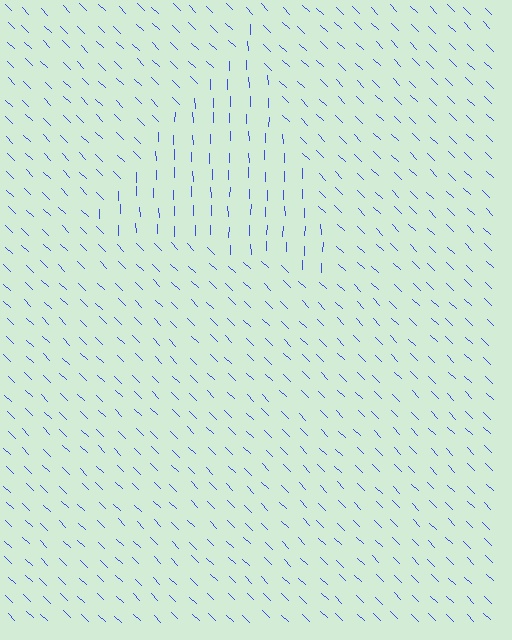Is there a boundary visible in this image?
Yes, there is a texture boundary formed by a change in line orientation.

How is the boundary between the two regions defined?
The boundary is defined purely by a change in line orientation (approximately 45 degrees difference). All lines are the same color and thickness.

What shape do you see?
I see a triangle.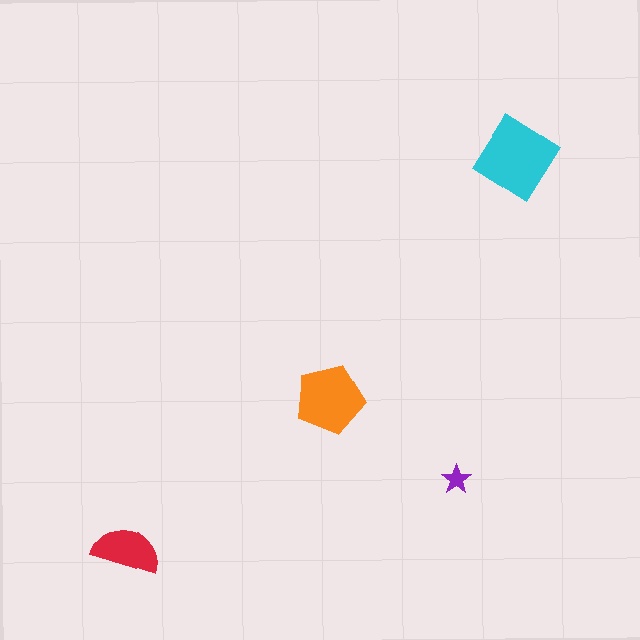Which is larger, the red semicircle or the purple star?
The red semicircle.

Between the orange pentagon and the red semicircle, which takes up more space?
The orange pentagon.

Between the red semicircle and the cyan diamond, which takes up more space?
The cyan diamond.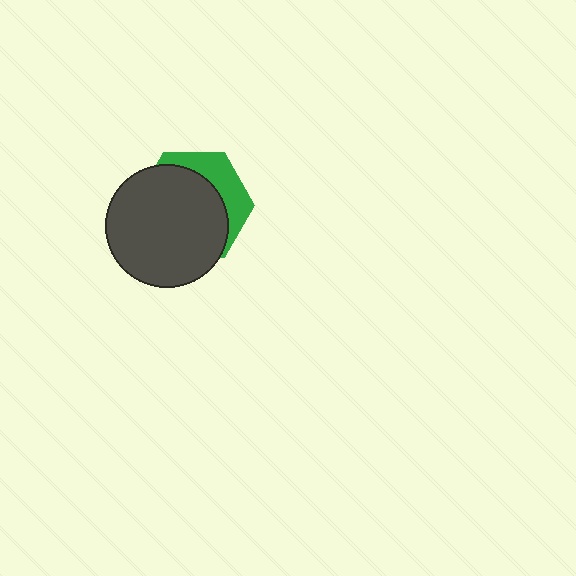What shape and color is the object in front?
The object in front is a dark gray circle.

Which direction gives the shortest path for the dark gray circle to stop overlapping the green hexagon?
Moving toward the lower-left gives the shortest separation.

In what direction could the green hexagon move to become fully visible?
The green hexagon could move toward the upper-right. That would shift it out from behind the dark gray circle entirely.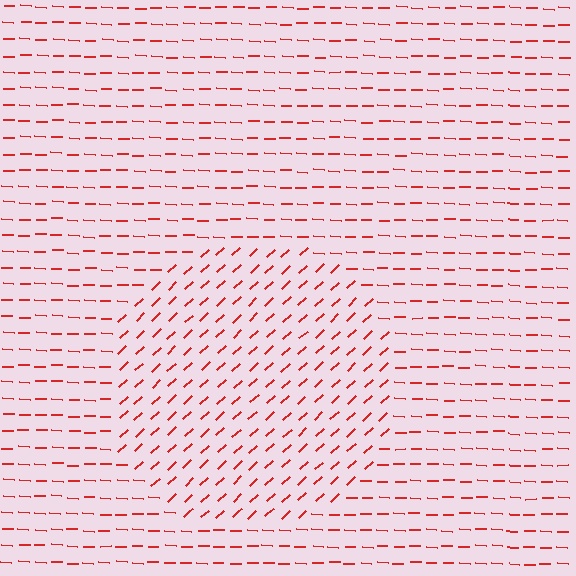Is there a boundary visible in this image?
Yes, there is a texture boundary formed by a change in line orientation.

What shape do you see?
I see a circle.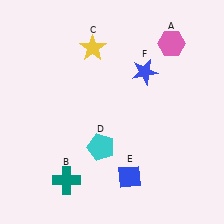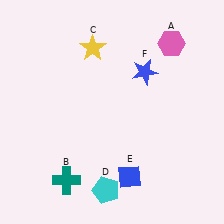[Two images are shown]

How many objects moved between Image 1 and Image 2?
1 object moved between the two images.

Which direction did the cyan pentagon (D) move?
The cyan pentagon (D) moved down.